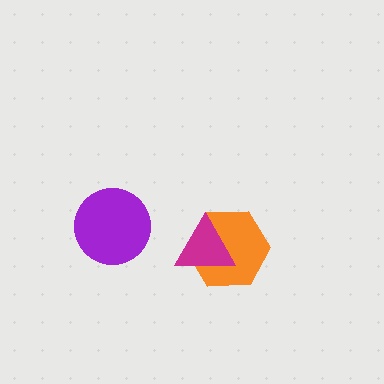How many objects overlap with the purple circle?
0 objects overlap with the purple circle.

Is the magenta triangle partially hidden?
No, no other shape covers it.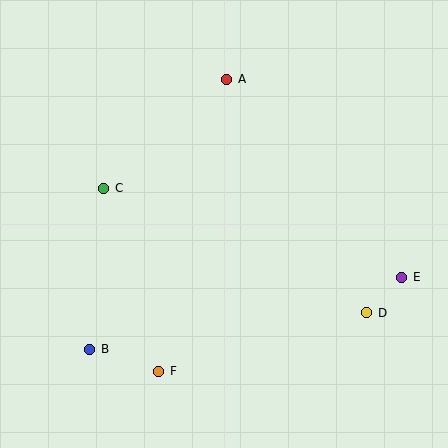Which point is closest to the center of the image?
Point C at (104, 188) is closest to the center.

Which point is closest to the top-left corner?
Point C is closest to the top-left corner.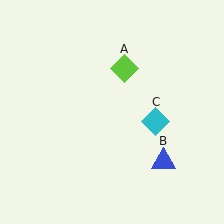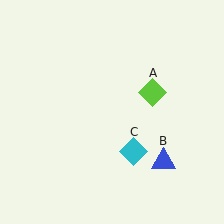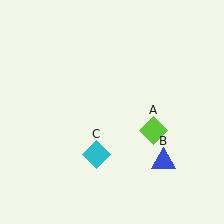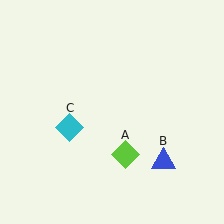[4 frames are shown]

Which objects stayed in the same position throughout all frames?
Blue triangle (object B) remained stationary.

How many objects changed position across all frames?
2 objects changed position: lime diamond (object A), cyan diamond (object C).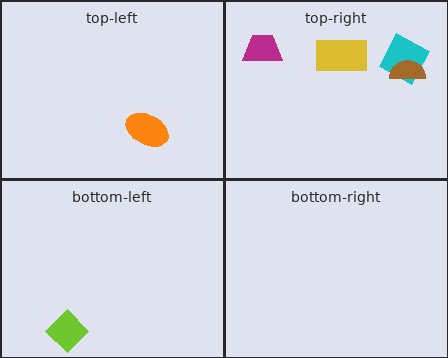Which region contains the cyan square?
The top-right region.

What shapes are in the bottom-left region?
The lime diamond.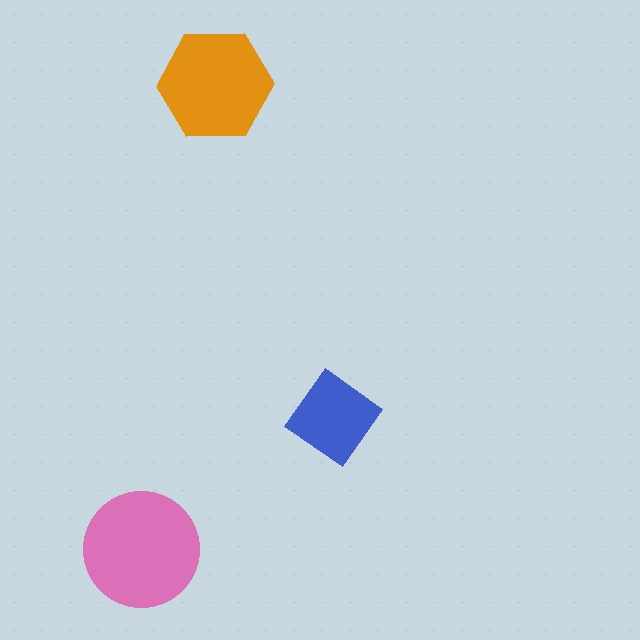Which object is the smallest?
The blue diamond.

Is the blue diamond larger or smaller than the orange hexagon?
Smaller.